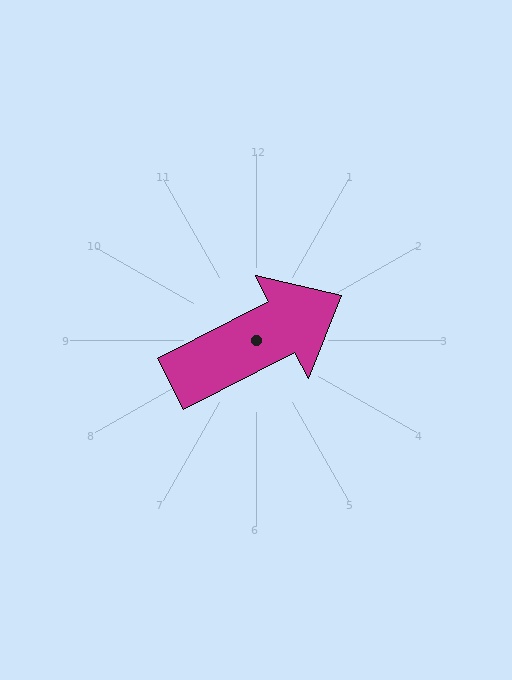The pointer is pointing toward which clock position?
Roughly 2 o'clock.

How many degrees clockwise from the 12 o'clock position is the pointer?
Approximately 63 degrees.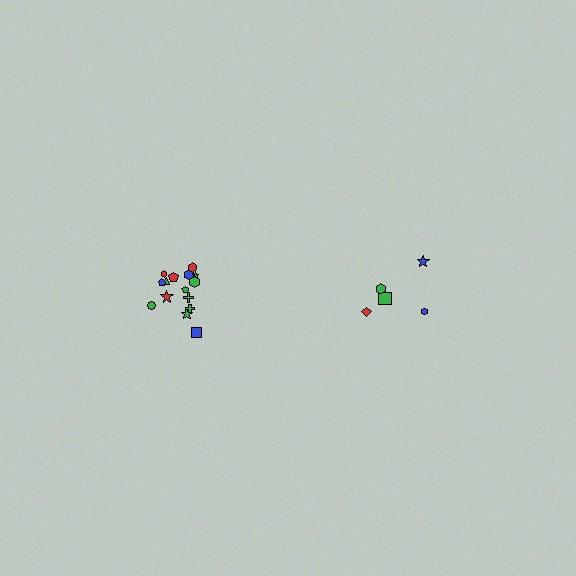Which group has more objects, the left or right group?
The left group.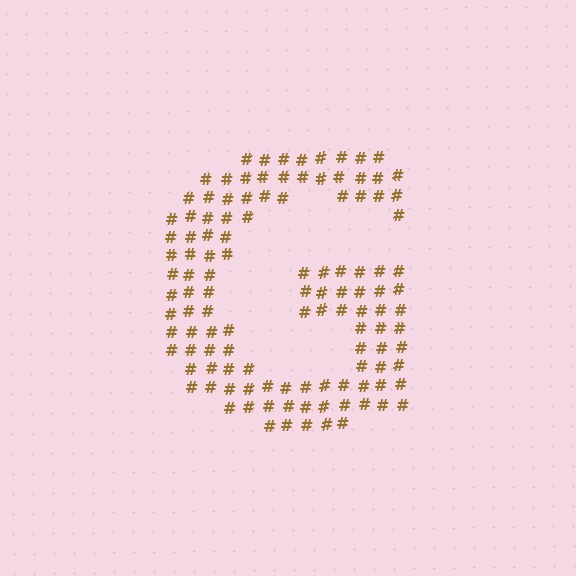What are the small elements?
The small elements are hash symbols.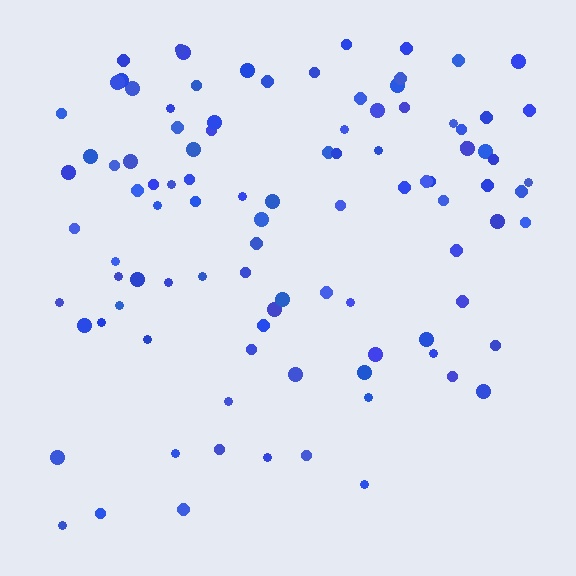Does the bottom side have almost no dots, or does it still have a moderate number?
Still a moderate number, just noticeably fewer than the top.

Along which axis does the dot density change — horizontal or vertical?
Vertical.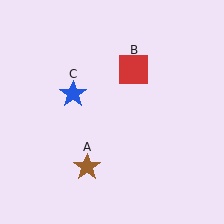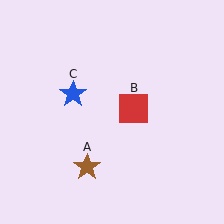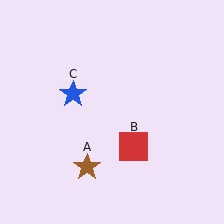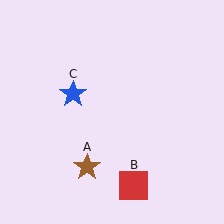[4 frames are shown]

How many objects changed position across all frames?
1 object changed position: red square (object B).